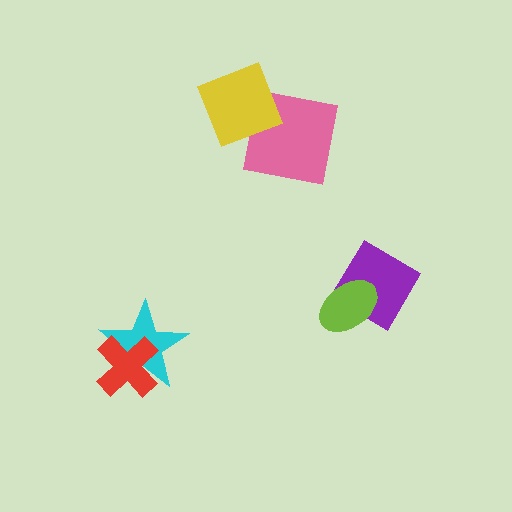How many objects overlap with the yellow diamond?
1 object overlaps with the yellow diamond.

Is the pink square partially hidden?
Yes, it is partially covered by another shape.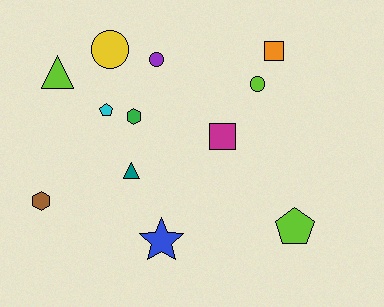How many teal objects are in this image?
There is 1 teal object.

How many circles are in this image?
There are 3 circles.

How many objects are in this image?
There are 12 objects.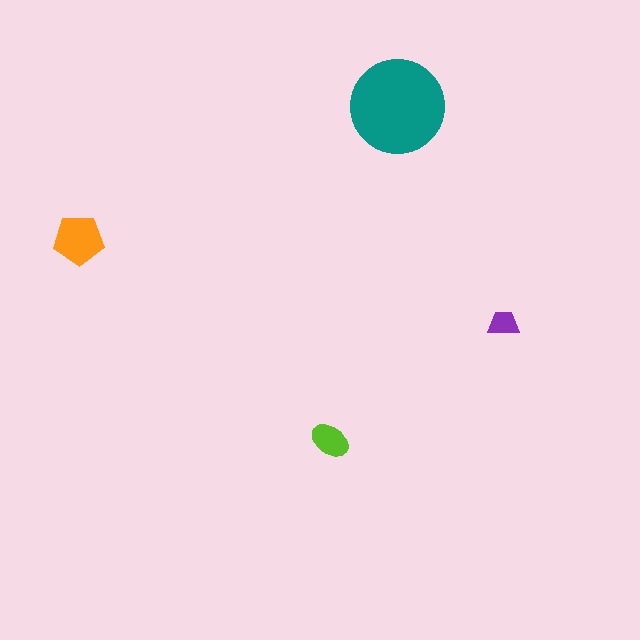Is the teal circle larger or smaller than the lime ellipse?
Larger.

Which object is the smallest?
The purple trapezoid.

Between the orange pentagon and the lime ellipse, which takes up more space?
The orange pentagon.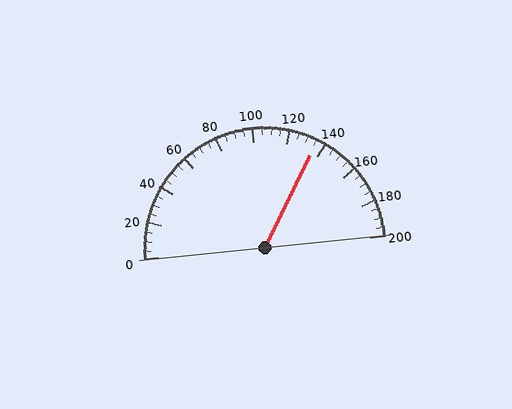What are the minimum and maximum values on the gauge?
The gauge ranges from 0 to 200.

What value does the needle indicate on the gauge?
The needle indicates approximately 135.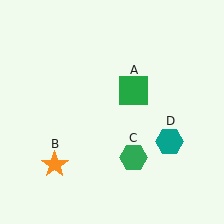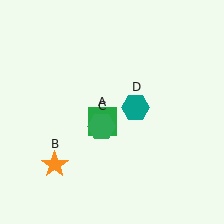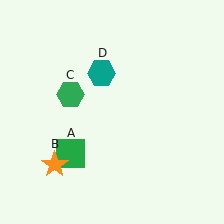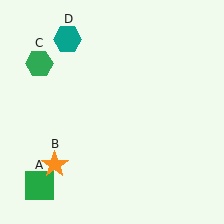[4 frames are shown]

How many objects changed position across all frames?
3 objects changed position: green square (object A), green hexagon (object C), teal hexagon (object D).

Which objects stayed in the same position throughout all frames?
Orange star (object B) remained stationary.